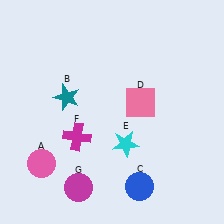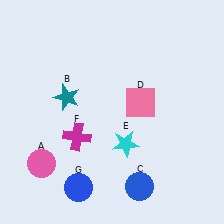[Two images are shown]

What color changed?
The circle (G) changed from magenta in Image 1 to blue in Image 2.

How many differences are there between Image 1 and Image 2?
There is 1 difference between the two images.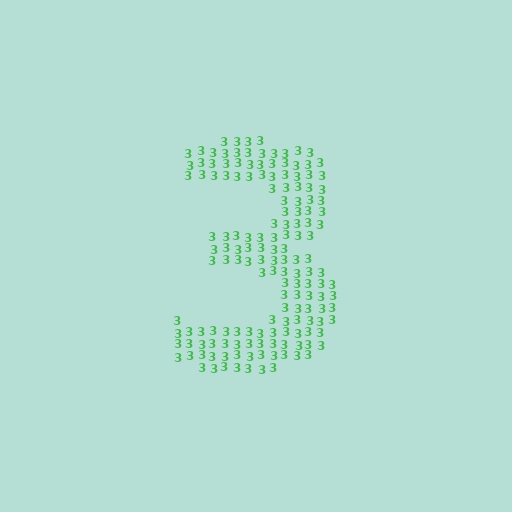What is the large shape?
The large shape is the digit 3.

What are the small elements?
The small elements are digit 3's.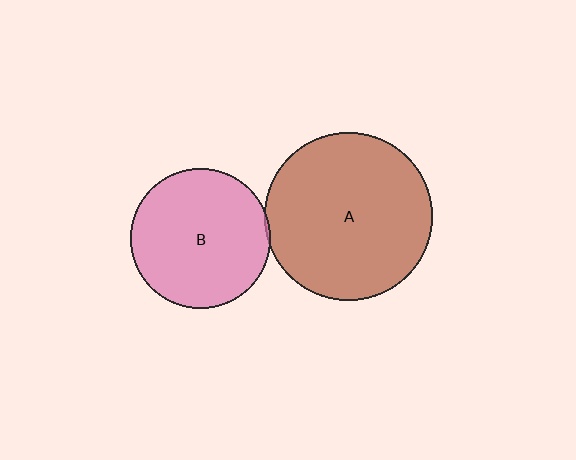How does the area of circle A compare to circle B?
Approximately 1.4 times.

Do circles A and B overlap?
Yes.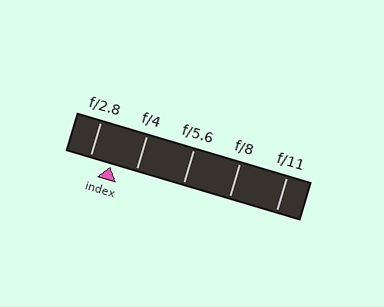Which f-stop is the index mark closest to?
The index mark is closest to f/2.8.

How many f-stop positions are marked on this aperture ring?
There are 5 f-stop positions marked.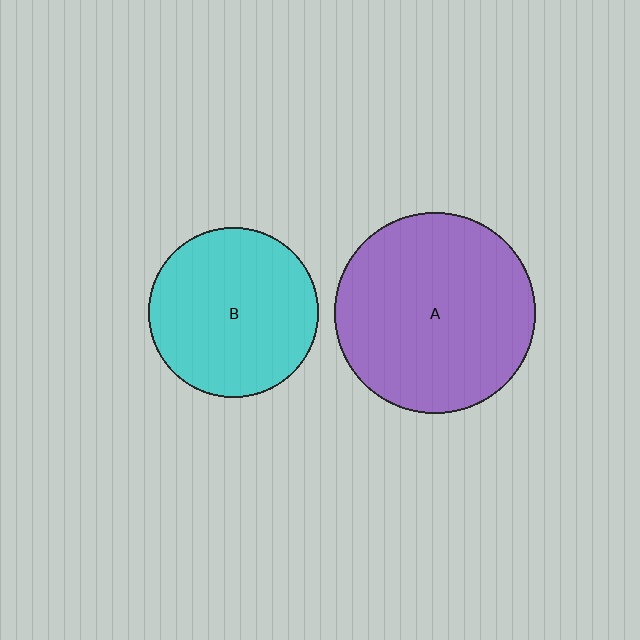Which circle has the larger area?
Circle A (purple).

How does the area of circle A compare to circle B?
Approximately 1.4 times.